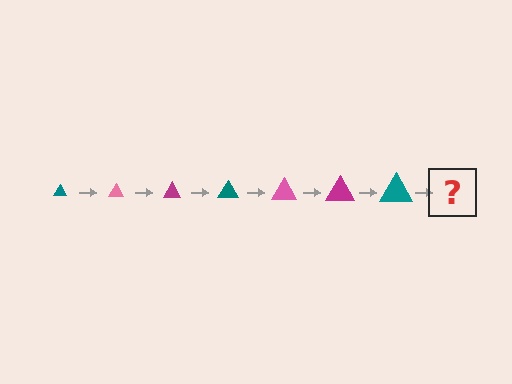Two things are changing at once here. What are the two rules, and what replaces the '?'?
The two rules are that the triangle grows larger each step and the color cycles through teal, pink, and magenta. The '?' should be a pink triangle, larger than the previous one.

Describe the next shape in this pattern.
It should be a pink triangle, larger than the previous one.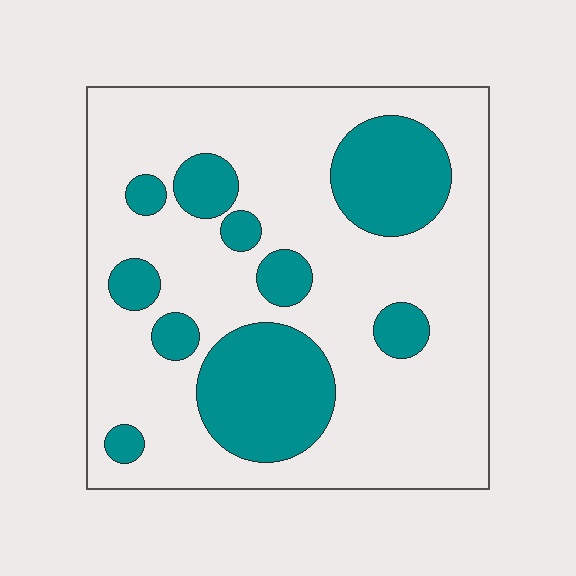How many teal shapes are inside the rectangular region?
10.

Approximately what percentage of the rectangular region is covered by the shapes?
Approximately 25%.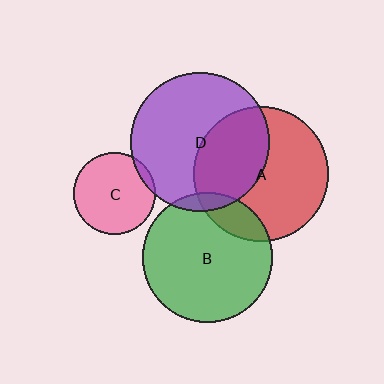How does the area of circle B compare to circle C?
Approximately 2.5 times.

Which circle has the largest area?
Circle D (purple).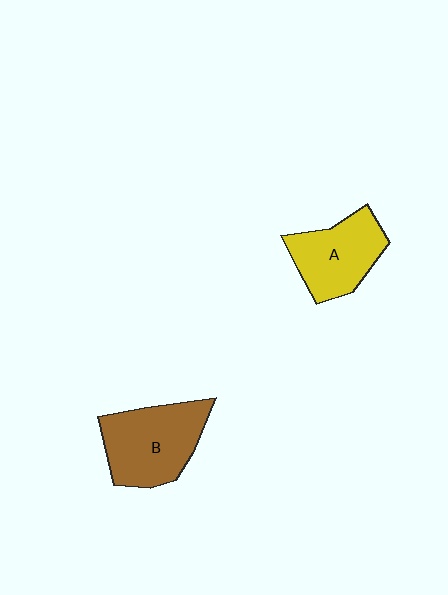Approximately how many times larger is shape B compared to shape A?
Approximately 1.2 times.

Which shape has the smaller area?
Shape A (yellow).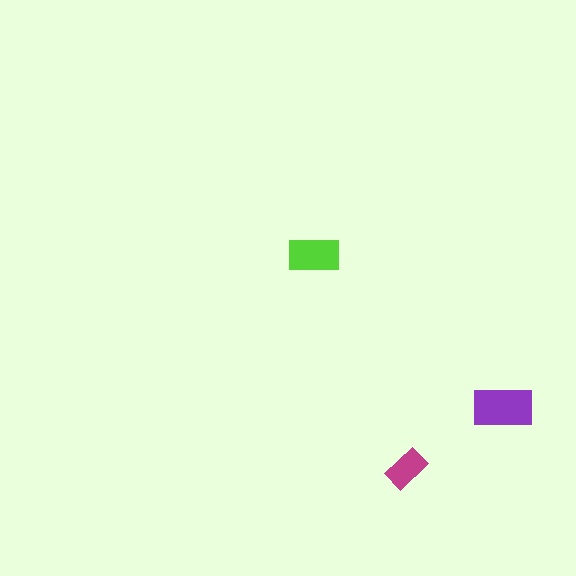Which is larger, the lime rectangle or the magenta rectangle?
The lime one.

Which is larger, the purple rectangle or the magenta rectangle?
The purple one.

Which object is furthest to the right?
The purple rectangle is rightmost.